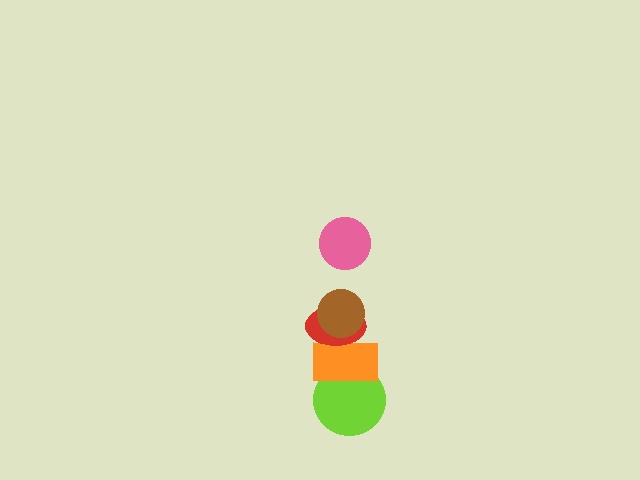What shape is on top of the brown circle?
The pink circle is on top of the brown circle.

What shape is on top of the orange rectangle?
The red ellipse is on top of the orange rectangle.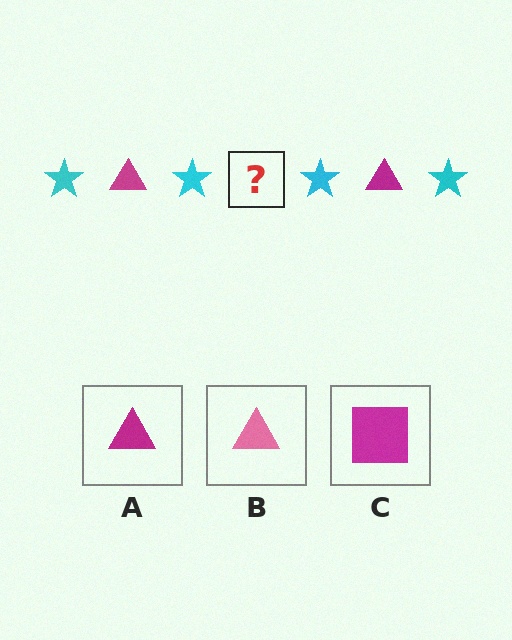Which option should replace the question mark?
Option A.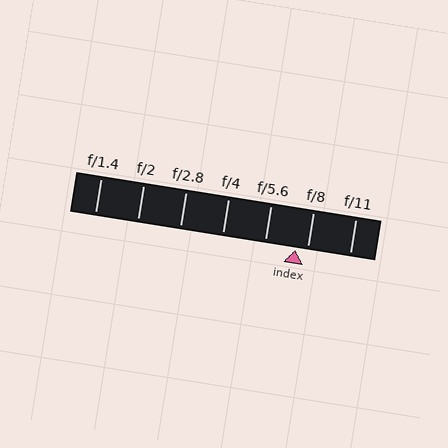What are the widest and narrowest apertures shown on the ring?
The widest aperture shown is f/1.4 and the narrowest is f/11.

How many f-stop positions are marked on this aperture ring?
There are 7 f-stop positions marked.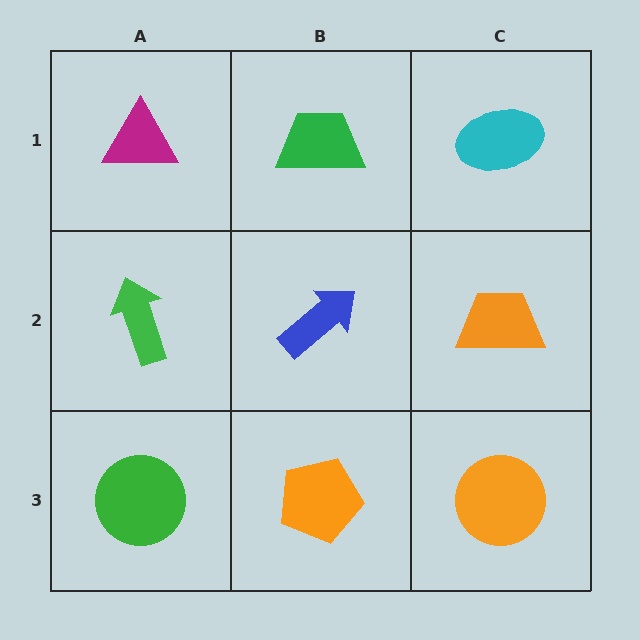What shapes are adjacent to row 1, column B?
A blue arrow (row 2, column B), a magenta triangle (row 1, column A), a cyan ellipse (row 1, column C).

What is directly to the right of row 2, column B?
An orange trapezoid.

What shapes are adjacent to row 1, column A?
A green arrow (row 2, column A), a green trapezoid (row 1, column B).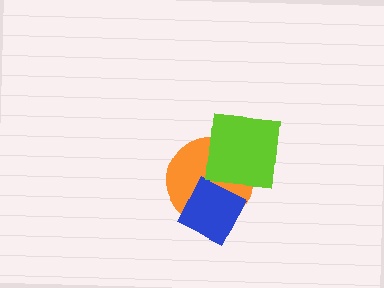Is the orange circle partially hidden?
Yes, it is partially covered by another shape.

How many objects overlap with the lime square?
1 object overlaps with the lime square.